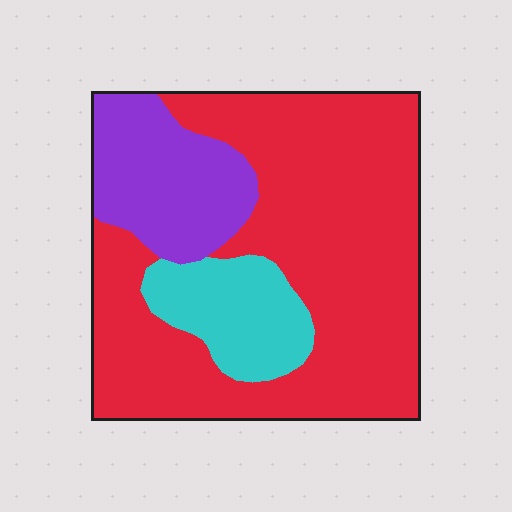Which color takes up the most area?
Red, at roughly 65%.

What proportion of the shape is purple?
Purple takes up about one fifth (1/5) of the shape.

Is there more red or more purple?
Red.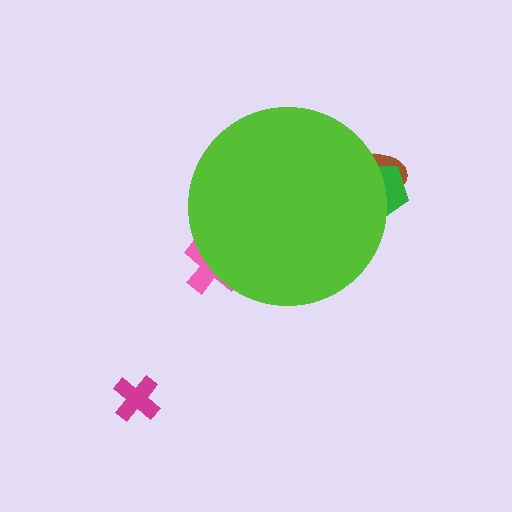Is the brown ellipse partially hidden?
Yes, the brown ellipse is partially hidden behind the lime circle.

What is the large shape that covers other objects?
A lime circle.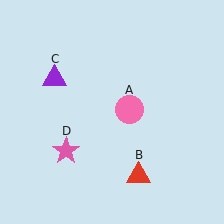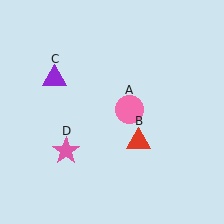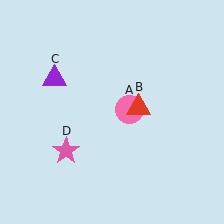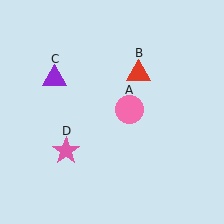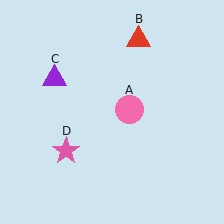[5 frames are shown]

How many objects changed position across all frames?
1 object changed position: red triangle (object B).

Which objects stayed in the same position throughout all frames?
Pink circle (object A) and purple triangle (object C) and pink star (object D) remained stationary.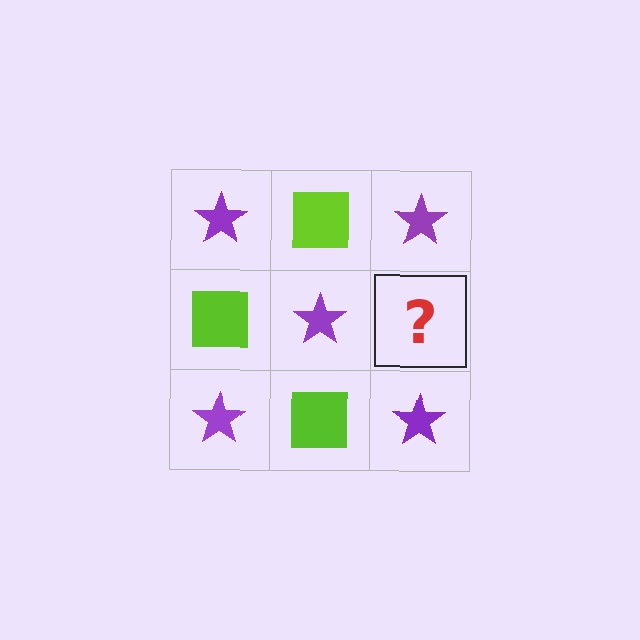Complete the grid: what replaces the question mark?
The question mark should be replaced with a lime square.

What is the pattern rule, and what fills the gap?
The rule is that it alternates purple star and lime square in a checkerboard pattern. The gap should be filled with a lime square.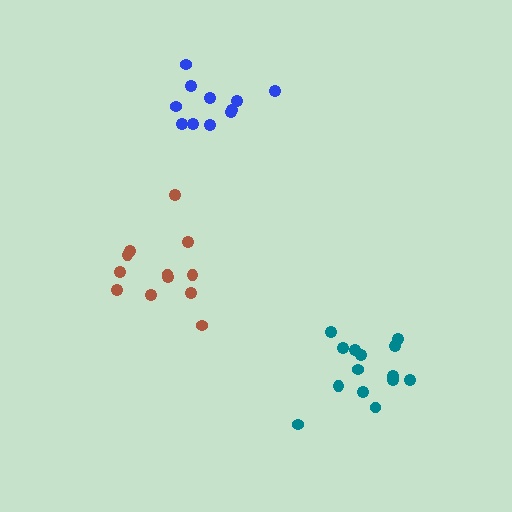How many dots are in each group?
Group 1: 14 dots, Group 2: 12 dots, Group 3: 11 dots (37 total).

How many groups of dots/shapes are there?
There are 3 groups.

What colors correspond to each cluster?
The clusters are colored: teal, brown, blue.